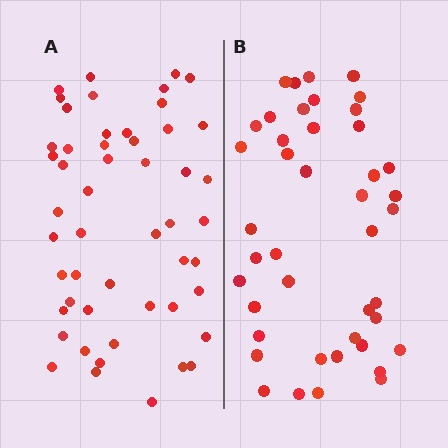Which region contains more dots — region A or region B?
Region A (the left region) has more dots.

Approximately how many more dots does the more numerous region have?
Region A has roughly 8 or so more dots than region B.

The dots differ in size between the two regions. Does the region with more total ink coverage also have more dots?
No. Region B has more total ink coverage because its dots are larger, but region A actually contains more individual dots. Total area can be misleading — the number of items is what matters here.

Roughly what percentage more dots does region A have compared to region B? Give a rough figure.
About 20% more.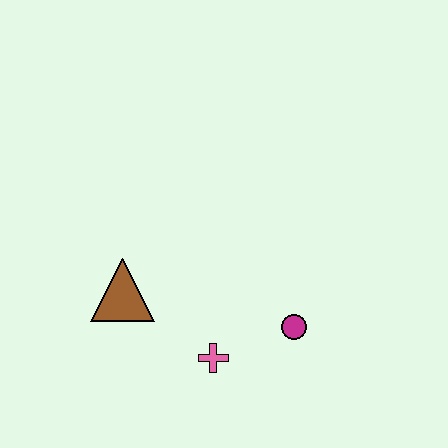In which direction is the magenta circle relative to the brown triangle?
The magenta circle is to the right of the brown triangle.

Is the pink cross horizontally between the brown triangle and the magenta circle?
Yes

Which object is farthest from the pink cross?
The brown triangle is farthest from the pink cross.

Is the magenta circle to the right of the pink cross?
Yes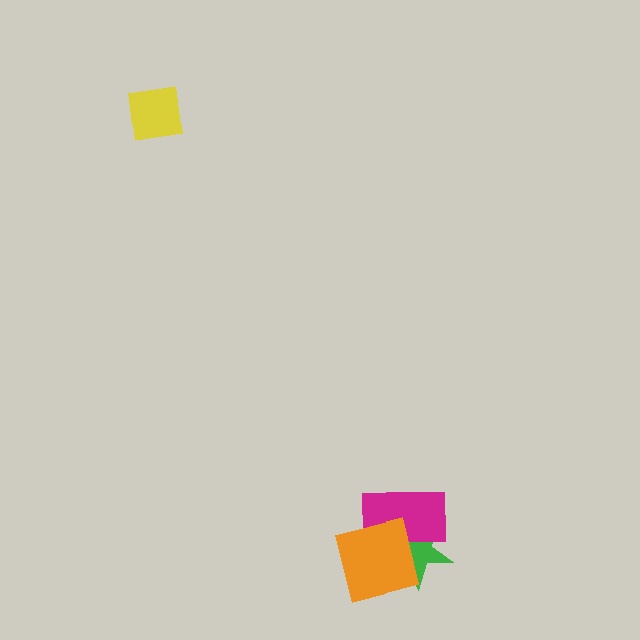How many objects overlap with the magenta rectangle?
2 objects overlap with the magenta rectangle.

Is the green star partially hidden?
Yes, it is partially covered by another shape.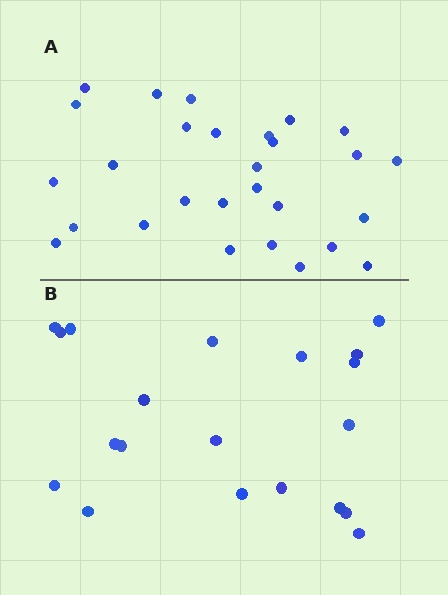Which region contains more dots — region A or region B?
Region A (the top region) has more dots.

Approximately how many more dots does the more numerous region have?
Region A has roughly 8 or so more dots than region B.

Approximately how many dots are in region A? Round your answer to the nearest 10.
About 30 dots. (The exact count is 28, which rounds to 30.)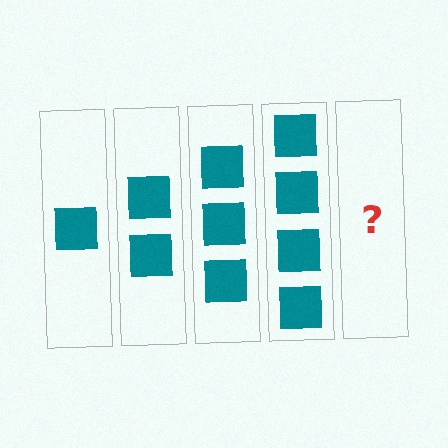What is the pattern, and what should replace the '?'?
The pattern is that each step adds one more square. The '?' should be 5 squares.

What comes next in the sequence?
The next element should be 5 squares.